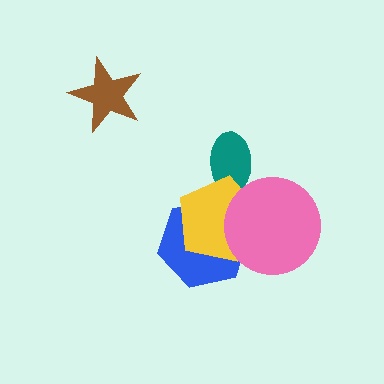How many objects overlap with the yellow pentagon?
3 objects overlap with the yellow pentagon.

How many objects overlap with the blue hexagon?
2 objects overlap with the blue hexagon.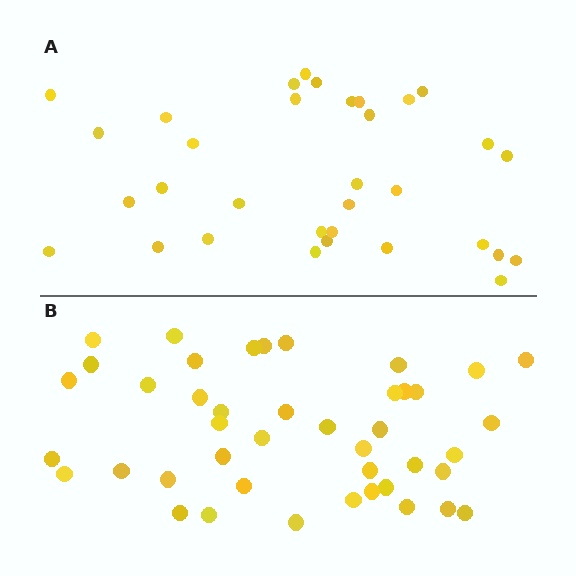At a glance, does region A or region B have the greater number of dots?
Region B (the bottom region) has more dots.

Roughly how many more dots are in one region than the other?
Region B has roughly 10 or so more dots than region A.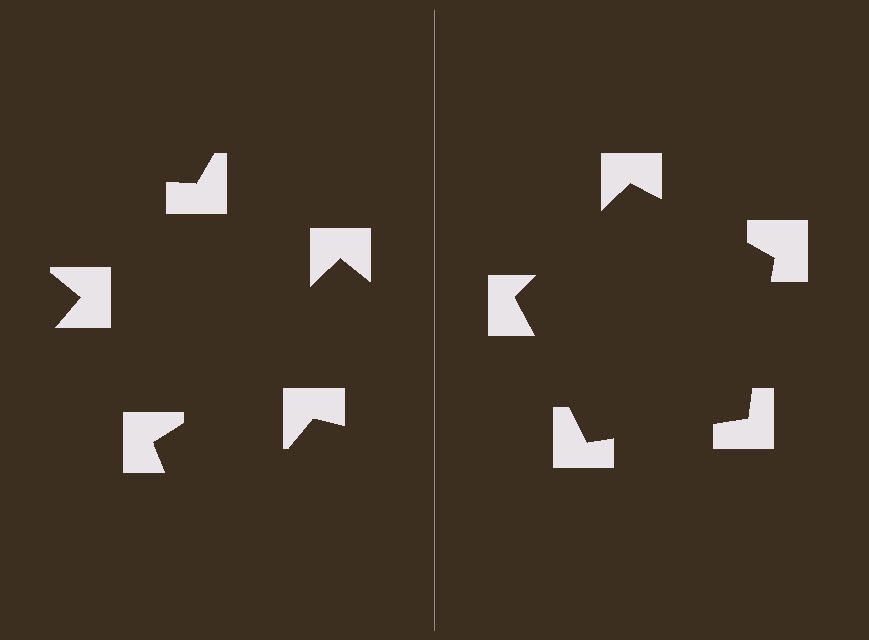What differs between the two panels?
The notched squares are positioned identically on both sides; only the wedge orientations differ. On the right they align to a pentagon; on the left they are misaligned.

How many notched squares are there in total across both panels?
10 — 5 on each side.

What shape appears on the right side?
An illusory pentagon.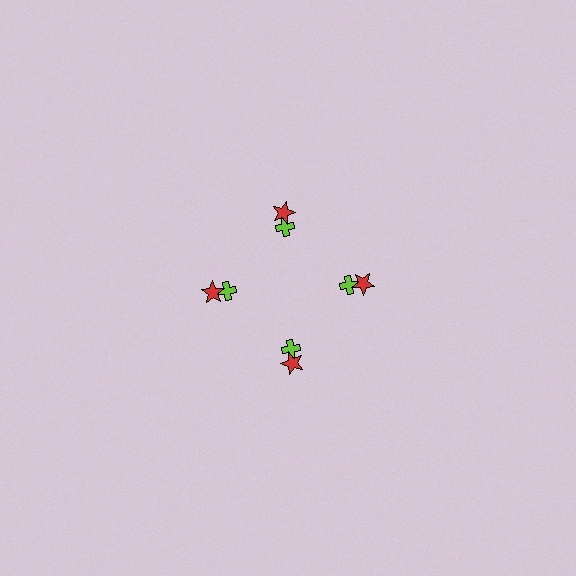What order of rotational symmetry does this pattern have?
This pattern has 4-fold rotational symmetry.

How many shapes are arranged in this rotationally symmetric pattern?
There are 8 shapes, arranged in 4 groups of 2.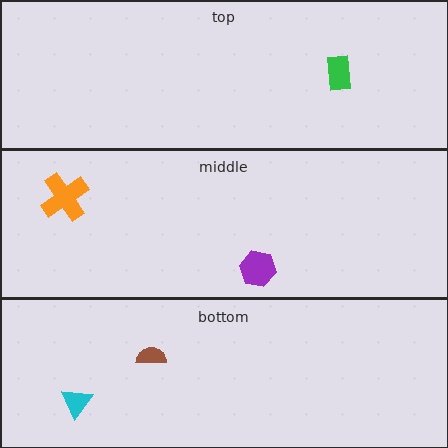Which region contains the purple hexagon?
The middle region.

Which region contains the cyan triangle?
The bottom region.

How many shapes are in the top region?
1.